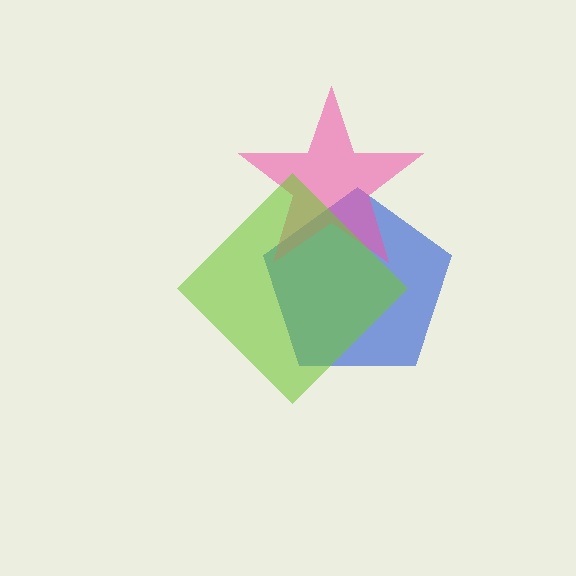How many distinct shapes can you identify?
There are 3 distinct shapes: a blue pentagon, a pink star, a lime diamond.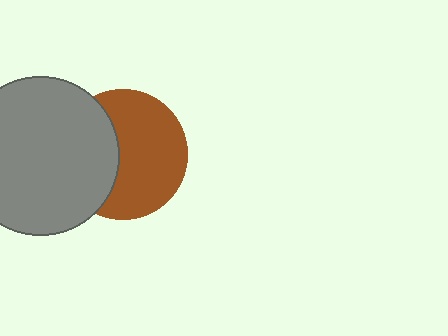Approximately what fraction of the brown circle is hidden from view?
Roughly 38% of the brown circle is hidden behind the gray circle.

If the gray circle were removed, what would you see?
You would see the complete brown circle.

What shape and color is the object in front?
The object in front is a gray circle.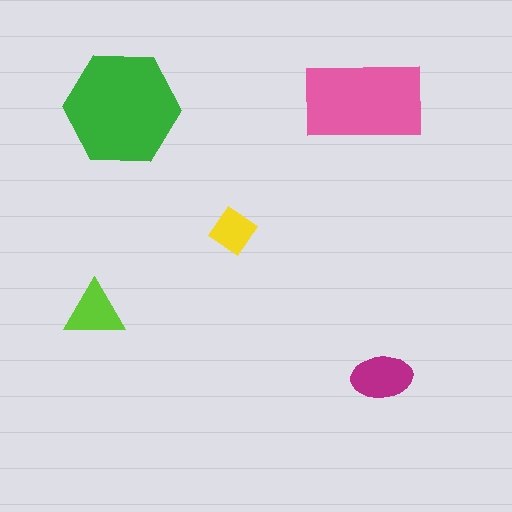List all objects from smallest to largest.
The yellow diamond, the lime triangle, the magenta ellipse, the pink rectangle, the green hexagon.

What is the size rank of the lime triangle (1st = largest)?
4th.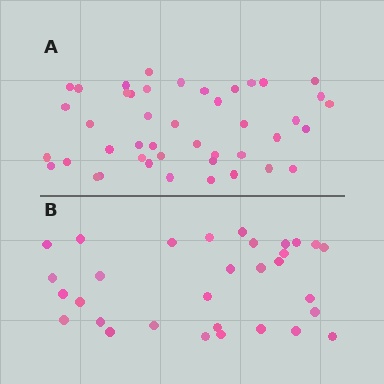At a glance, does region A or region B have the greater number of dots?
Region A (the top region) has more dots.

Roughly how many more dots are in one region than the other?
Region A has approximately 15 more dots than region B.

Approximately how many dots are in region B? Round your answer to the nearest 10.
About 30 dots. (The exact count is 31, which rounds to 30.)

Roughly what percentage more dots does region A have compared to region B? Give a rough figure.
About 40% more.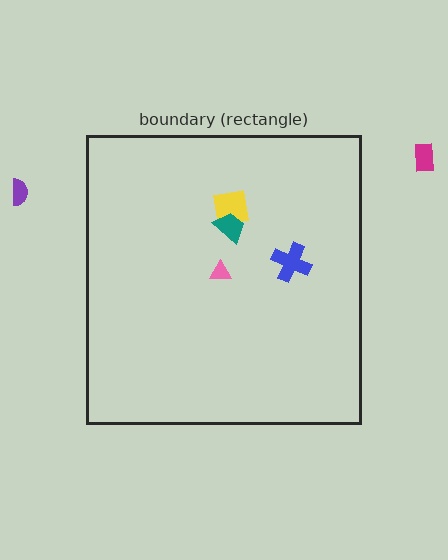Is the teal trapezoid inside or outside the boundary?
Inside.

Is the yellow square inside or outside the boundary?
Inside.